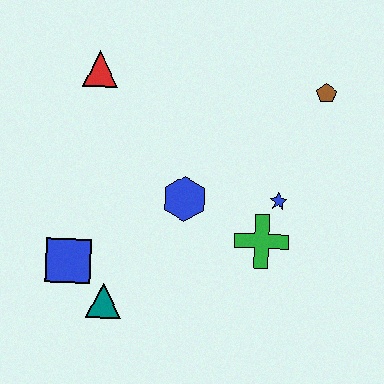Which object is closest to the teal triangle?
The blue square is closest to the teal triangle.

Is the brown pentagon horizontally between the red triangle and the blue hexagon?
No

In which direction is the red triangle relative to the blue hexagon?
The red triangle is above the blue hexagon.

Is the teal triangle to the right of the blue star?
No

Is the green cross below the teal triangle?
No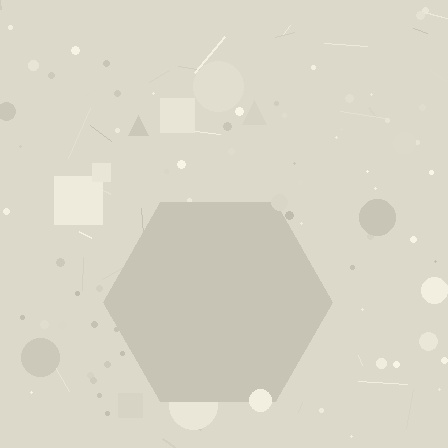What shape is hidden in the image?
A hexagon is hidden in the image.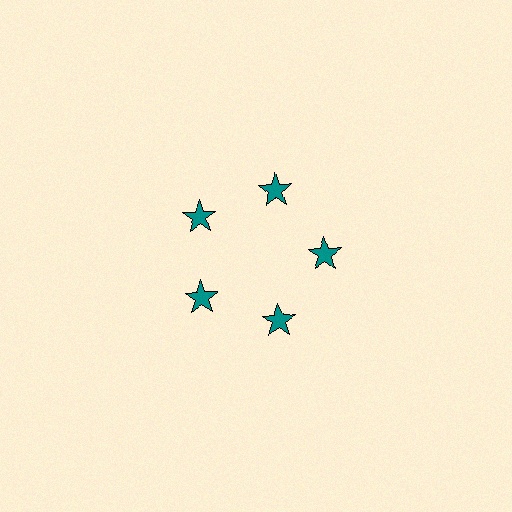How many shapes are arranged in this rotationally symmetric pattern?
There are 5 shapes, arranged in 5 groups of 1.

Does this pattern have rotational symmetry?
Yes, this pattern has 5-fold rotational symmetry. It looks the same after rotating 72 degrees around the center.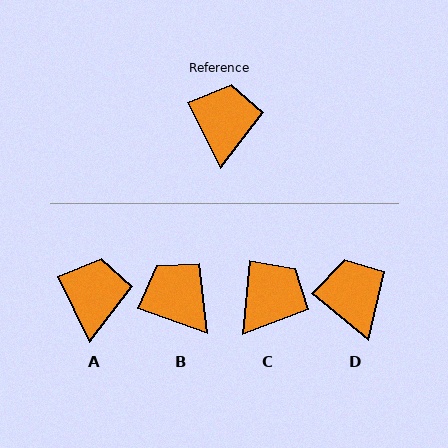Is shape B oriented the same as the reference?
No, it is off by about 44 degrees.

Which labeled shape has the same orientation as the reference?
A.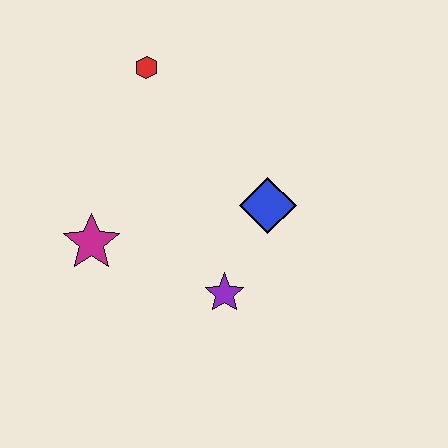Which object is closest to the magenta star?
The purple star is closest to the magenta star.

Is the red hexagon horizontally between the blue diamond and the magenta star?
Yes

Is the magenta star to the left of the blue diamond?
Yes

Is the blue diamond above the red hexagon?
No